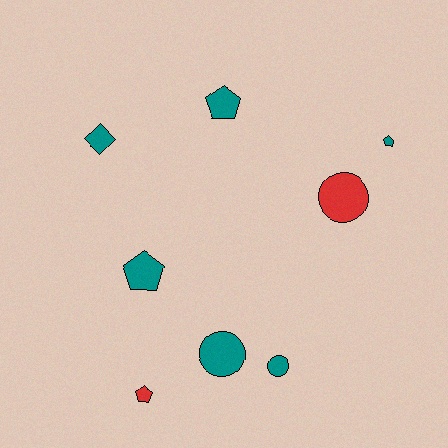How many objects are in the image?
There are 8 objects.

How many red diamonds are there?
There are no red diamonds.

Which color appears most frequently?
Teal, with 6 objects.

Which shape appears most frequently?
Pentagon, with 4 objects.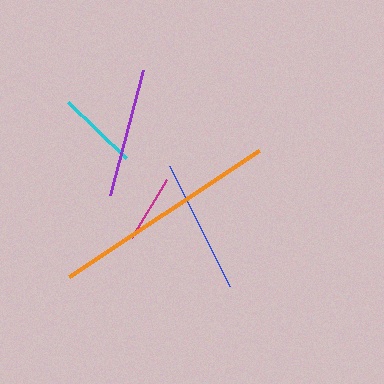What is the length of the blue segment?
The blue segment is approximately 135 pixels long.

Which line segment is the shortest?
The magenta line is the shortest at approximately 68 pixels.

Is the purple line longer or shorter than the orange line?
The orange line is longer than the purple line.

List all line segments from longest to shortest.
From longest to shortest: orange, blue, purple, cyan, magenta.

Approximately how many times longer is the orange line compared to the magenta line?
The orange line is approximately 3.4 times the length of the magenta line.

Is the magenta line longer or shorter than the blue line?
The blue line is longer than the magenta line.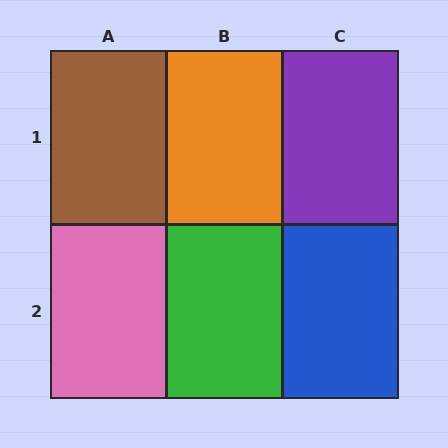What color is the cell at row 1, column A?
Brown.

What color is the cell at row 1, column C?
Purple.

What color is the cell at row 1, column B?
Orange.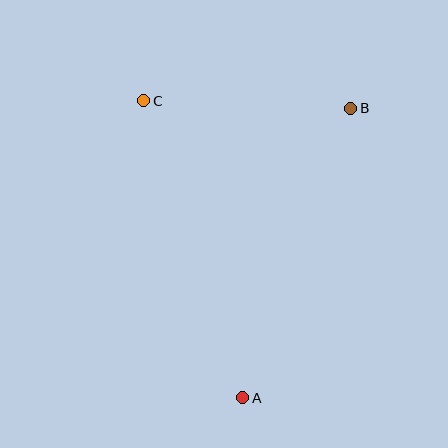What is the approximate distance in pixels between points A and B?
The distance between A and B is approximately 309 pixels.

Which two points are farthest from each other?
Points A and C are farthest from each other.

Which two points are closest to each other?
Points B and C are closest to each other.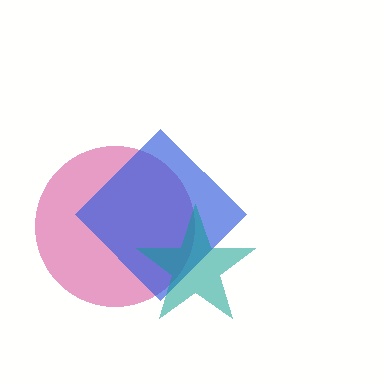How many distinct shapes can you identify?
There are 3 distinct shapes: a pink circle, a blue diamond, a teal star.